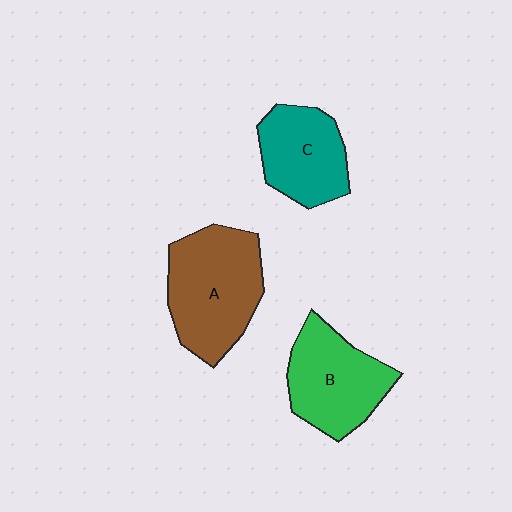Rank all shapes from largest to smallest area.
From largest to smallest: A (brown), B (green), C (teal).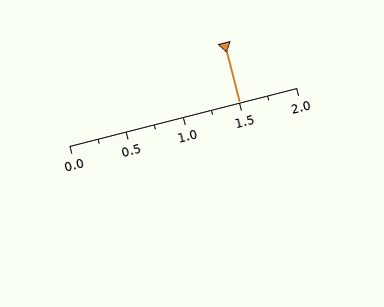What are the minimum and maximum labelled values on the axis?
The axis runs from 0.0 to 2.0.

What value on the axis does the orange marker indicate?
The marker indicates approximately 1.5.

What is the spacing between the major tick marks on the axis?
The major ticks are spaced 0.5 apart.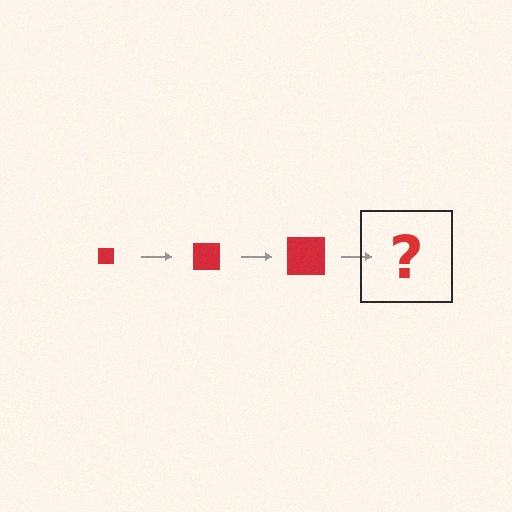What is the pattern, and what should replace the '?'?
The pattern is that the square gets progressively larger each step. The '?' should be a red square, larger than the previous one.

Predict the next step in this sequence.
The next step is a red square, larger than the previous one.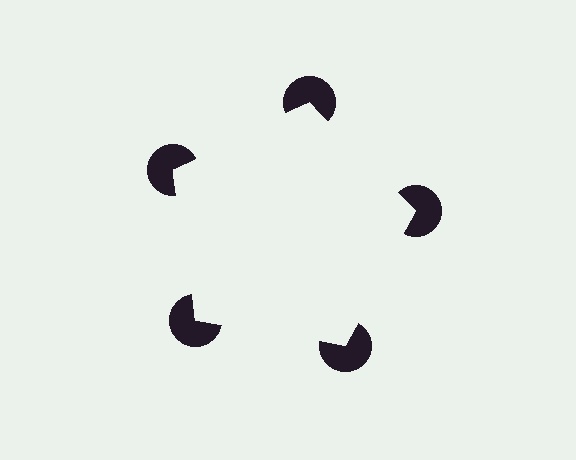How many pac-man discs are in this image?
There are 5 — one at each vertex of the illusory pentagon.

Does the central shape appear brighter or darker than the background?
It typically appears slightly brighter than the background, even though no actual brightness change is drawn.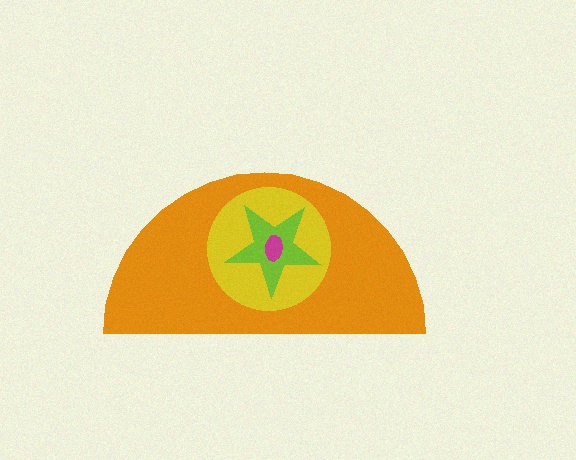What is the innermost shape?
The magenta ellipse.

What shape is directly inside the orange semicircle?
The yellow circle.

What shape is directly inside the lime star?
The magenta ellipse.